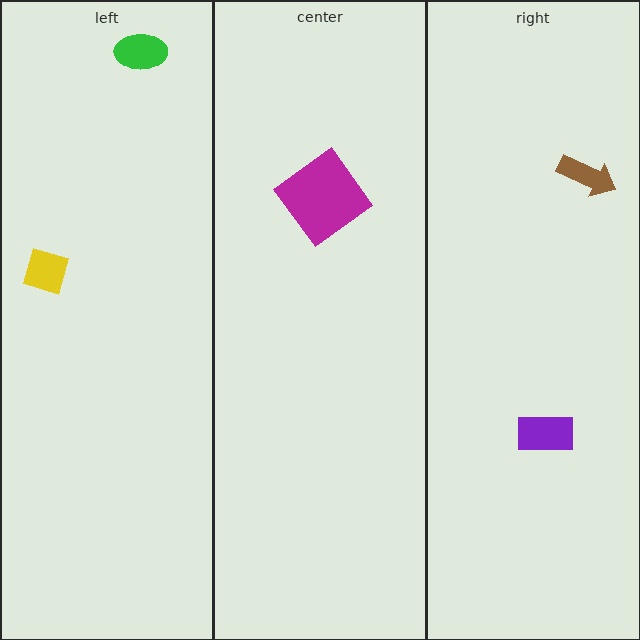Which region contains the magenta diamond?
The center region.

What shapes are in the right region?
The brown arrow, the purple rectangle.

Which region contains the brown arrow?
The right region.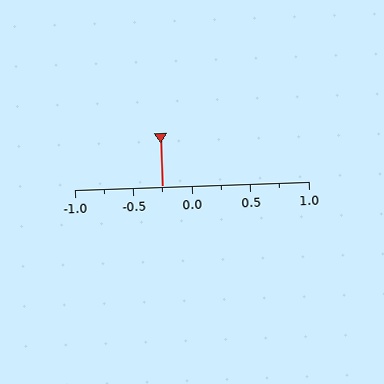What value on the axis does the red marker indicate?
The marker indicates approximately -0.25.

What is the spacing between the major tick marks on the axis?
The major ticks are spaced 0.5 apart.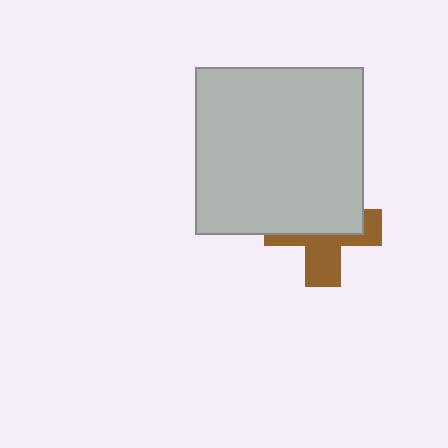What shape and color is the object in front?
The object in front is a light gray square.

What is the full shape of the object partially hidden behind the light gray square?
The partially hidden object is a brown cross.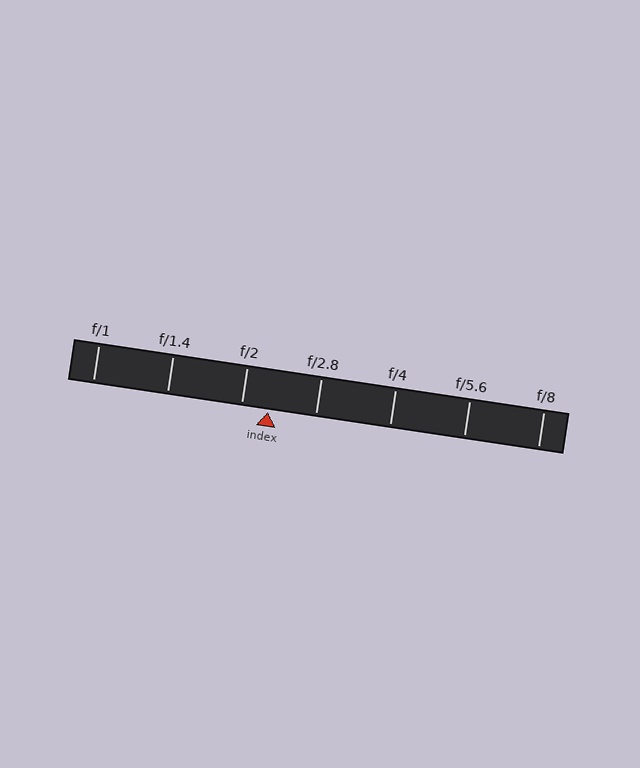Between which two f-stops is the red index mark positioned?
The index mark is between f/2 and f/2.8.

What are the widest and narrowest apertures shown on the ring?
The widest aperture shown is f/1 and the narrowest is f/8.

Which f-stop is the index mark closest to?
The index mark is closest to f/2.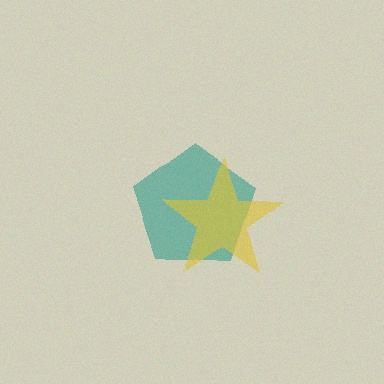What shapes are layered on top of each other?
The layered shapes are: a teal pentagon, a yellow star.